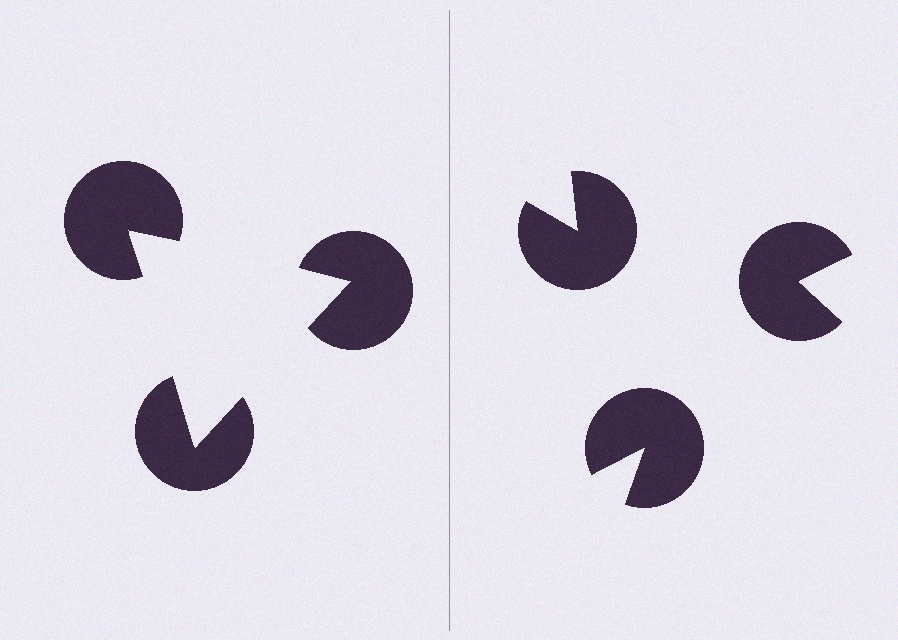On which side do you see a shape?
An illusory triangle appears on the left side. On the right side the wedge cuts are rotated, so no coherent shape forms.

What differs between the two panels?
The pac-man discs are positioned identically on both sides; only the wedge orientations differ. On the left they align to a triangle; on the right they are misaligned.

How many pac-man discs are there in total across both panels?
6 — 3 on each side.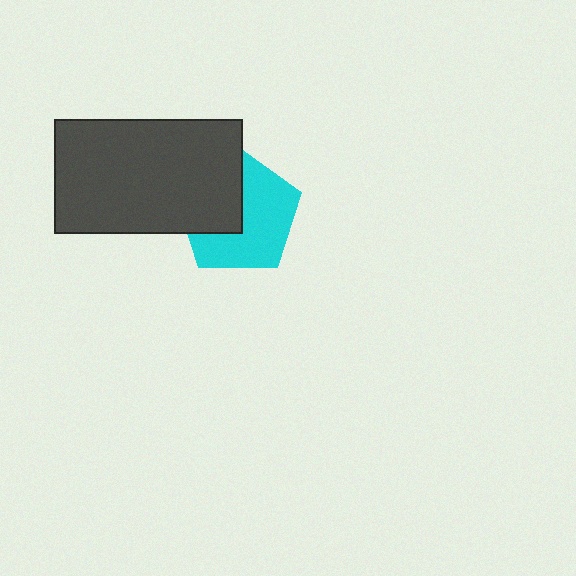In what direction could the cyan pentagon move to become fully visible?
The cyan pentagon could move right. That would shift it out from behind the dark gray rectangle entirely.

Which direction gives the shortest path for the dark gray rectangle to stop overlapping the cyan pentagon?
Moving left gives the shortest separation.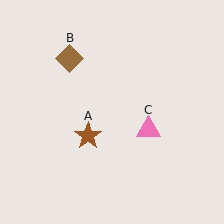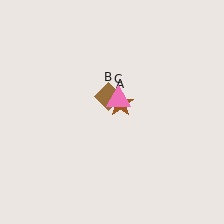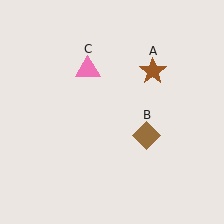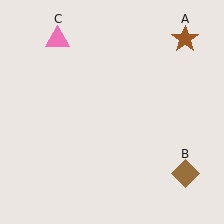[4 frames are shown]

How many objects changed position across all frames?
3 objects changed position: brown star (object A), brown diamond (object B), pink triangle (object C).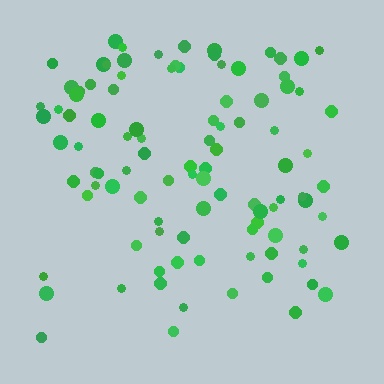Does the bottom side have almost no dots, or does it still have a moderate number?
Still a moderate number, just noticeably fewer than the top.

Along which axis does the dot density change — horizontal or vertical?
Vertical.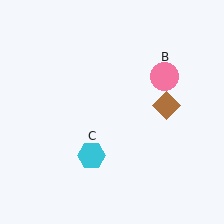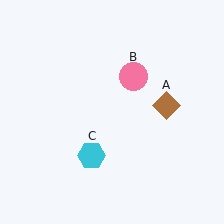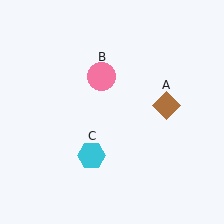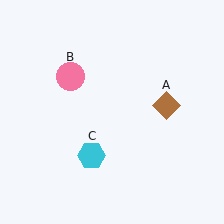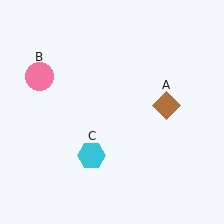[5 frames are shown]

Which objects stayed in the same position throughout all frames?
Brown diamond (object A) and cyan hexagon (object C) remained stationary.